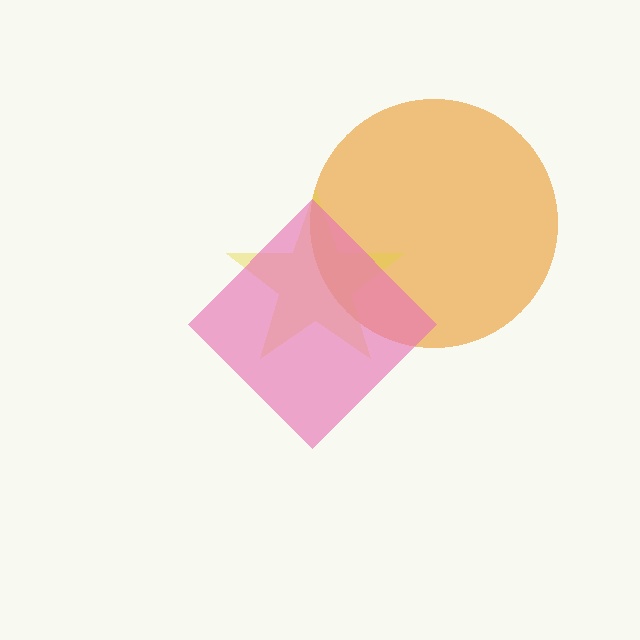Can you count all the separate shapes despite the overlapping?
Yes, there are 3 separate shapes.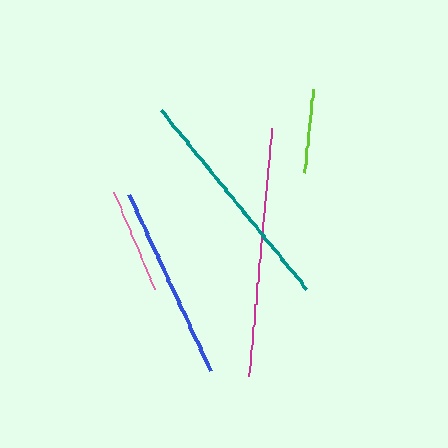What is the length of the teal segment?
The teal segment is approximately 230 pixels long.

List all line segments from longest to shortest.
From longest to shortest: magenta, teal, blue, pink, lime.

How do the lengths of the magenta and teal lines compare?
The magenta and teal lines are approximately the same length.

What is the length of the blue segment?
The blue segment is approximately 194 pixels long.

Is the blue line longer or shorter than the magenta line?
The magenta line is longer than the blue line.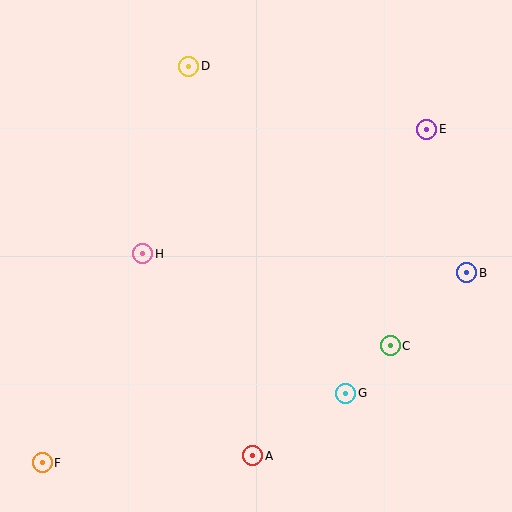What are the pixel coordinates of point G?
Point G is at (346, 393).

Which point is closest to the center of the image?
Point H at (143, 254) is closest to the center.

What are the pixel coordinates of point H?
Point H is at (143, 254).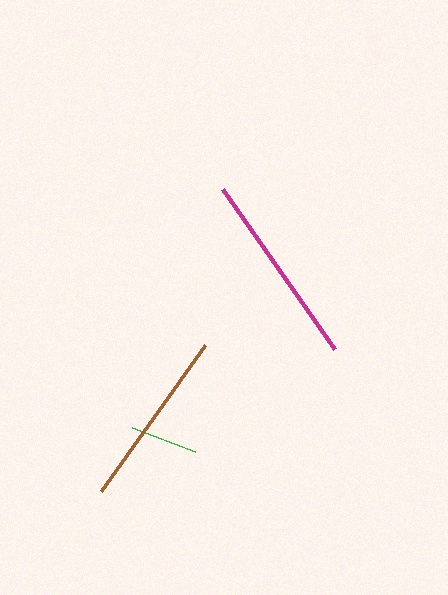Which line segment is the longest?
The magenta line is the longest at approximately 195 pixels.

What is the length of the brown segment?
The brown segment is approximately 179 pixels long.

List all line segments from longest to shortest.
From longest to shortest: magenta, brown, green.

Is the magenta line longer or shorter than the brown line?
The magenta line is longer than the brown line.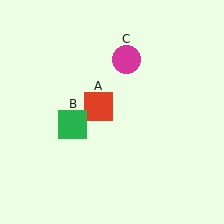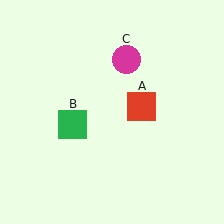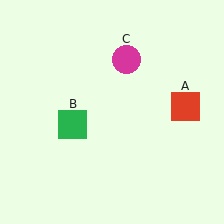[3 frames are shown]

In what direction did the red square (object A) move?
The red square (object A) moved right.